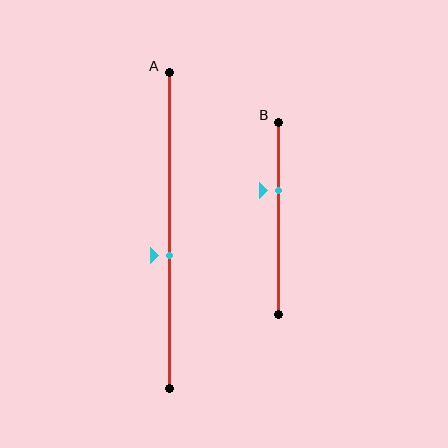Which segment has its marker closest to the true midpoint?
Segment A has its marker closest to the true midpoint.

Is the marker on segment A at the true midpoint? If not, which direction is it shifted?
No, the marker on segment A is shifted downward by about 8% of the segment length.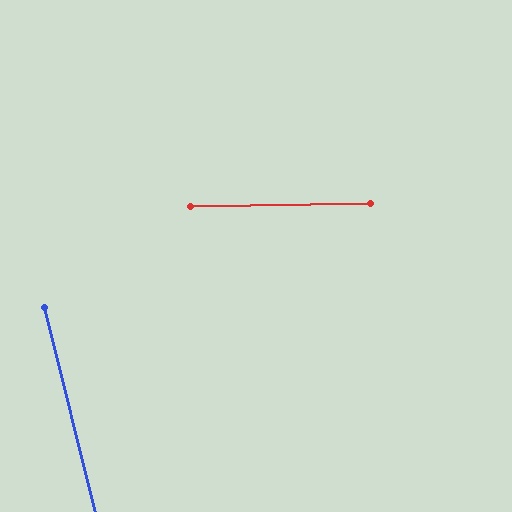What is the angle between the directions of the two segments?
Approximately 77 degrees.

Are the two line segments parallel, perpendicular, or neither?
Neither parallel nor perpendicular — they differ by about 77°.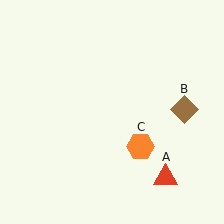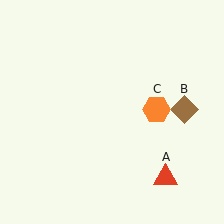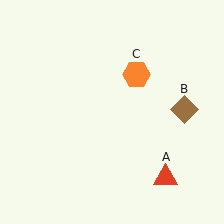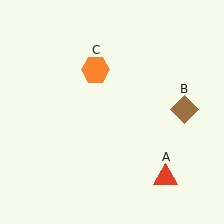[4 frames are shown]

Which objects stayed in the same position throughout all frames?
Red triangle (object A) and brown diamond (object B) remained stationary.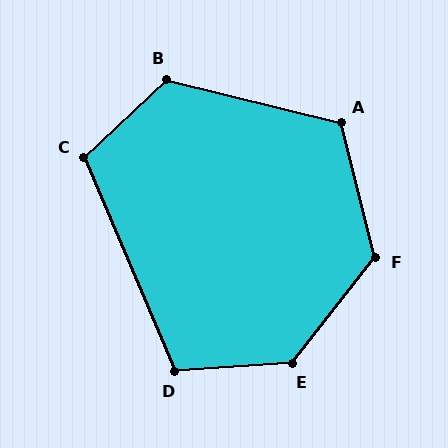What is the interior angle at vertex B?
Approximately 123 degrees (obtuse).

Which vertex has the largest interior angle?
E, at approximately 132 degrees.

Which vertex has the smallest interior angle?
D, at approximately 109 degrees.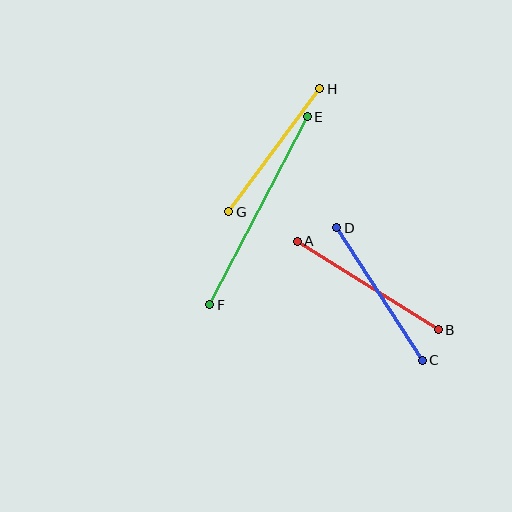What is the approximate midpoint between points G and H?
The midpoint is at approximately (274, 150) pixels.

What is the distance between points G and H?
The distance is approximately 153 pixels.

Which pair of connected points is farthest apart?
Points E and F are farthest apart.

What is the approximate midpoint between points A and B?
The midpoint is at approximately (368, 286) pixels.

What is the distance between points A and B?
The distance is approximately 166 pixels.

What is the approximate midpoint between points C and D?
The midpoint is at approximately (379, 294) pixels.